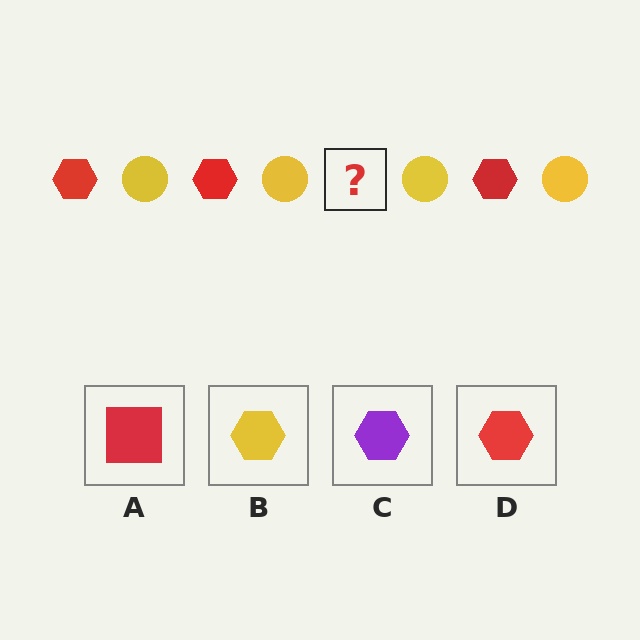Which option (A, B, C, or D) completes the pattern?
D.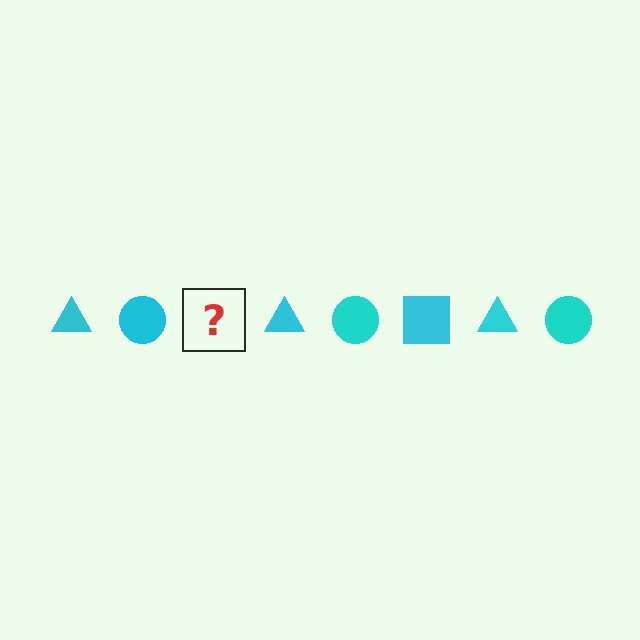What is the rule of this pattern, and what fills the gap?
The rule is that the pattern cycles through triangle, circle, square shapes in cyan. The gap should be filled with a cyan square.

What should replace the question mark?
The question mark should be replaced with a cyan square.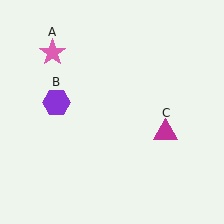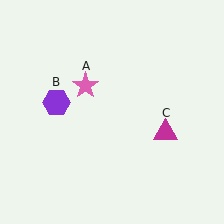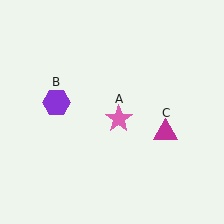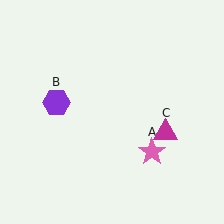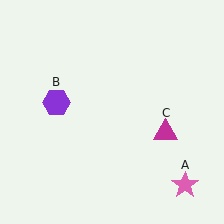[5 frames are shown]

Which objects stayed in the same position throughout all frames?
Purple hexagon (object B) and magenta triangle (object C) remained stationary.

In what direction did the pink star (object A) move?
The pink star (object A) moved down and to the right.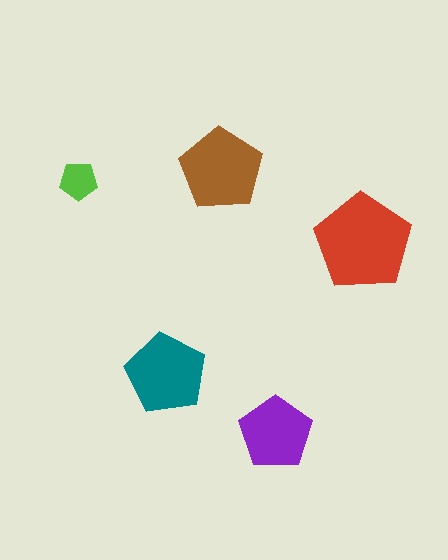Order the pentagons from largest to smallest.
the red one, the brown one, the teal one, the purple one, the lime one.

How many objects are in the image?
There are 5 objects in the image.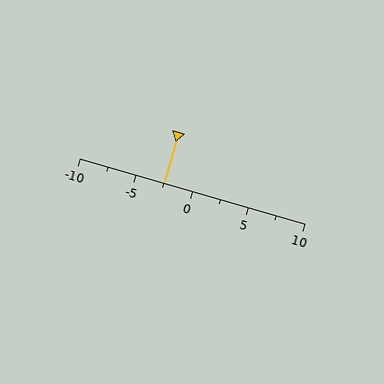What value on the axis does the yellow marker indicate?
The marker indicates approximately -2.5.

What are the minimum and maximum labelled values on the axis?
The axis runs from -10 to 10.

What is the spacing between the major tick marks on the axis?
The major ticks are spaced 5 apart.